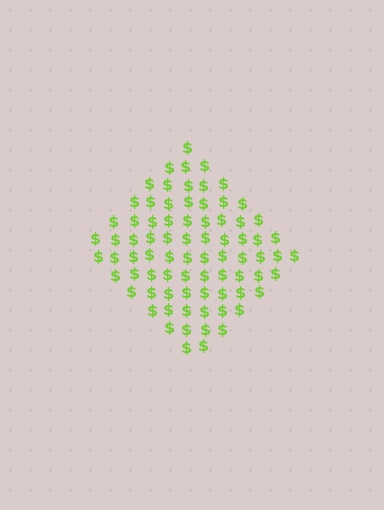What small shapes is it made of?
It is made of small dollar signs.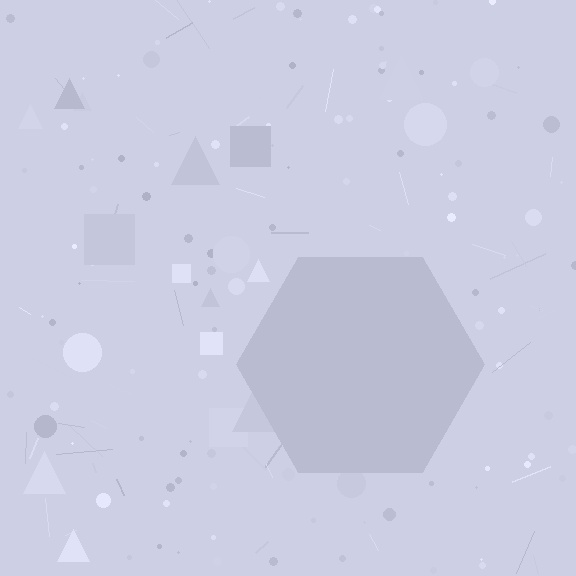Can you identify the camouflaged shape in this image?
The camouflaged shape is a hexagon.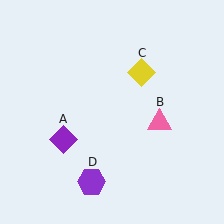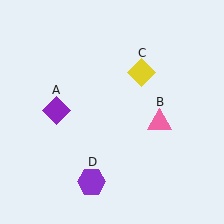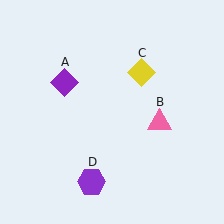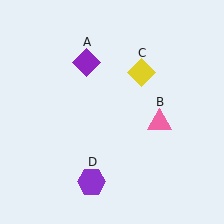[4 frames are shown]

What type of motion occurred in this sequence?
The purple diamond (object A) rotated clockwise around the center of the scene.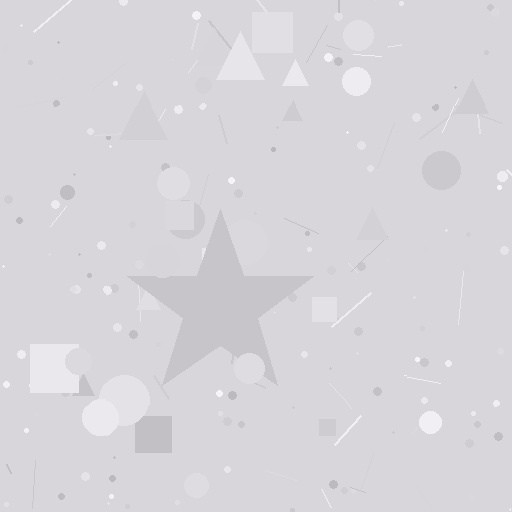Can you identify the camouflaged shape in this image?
The camouflaged shape is a star.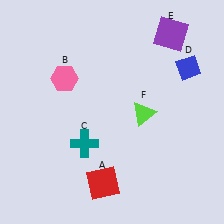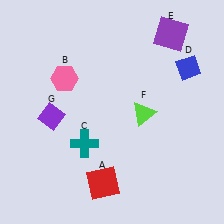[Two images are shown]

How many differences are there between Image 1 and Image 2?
There is 1 difference between the two images.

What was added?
A purple diamond (G) was added in Image 2.